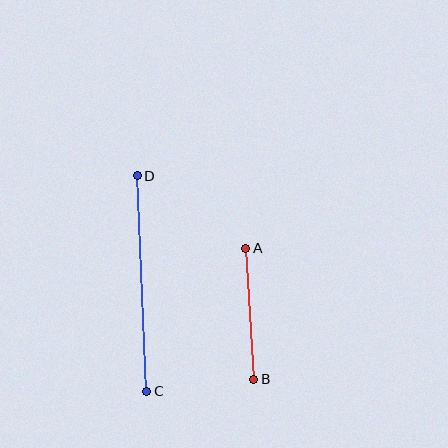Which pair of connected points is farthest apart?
Points C and D are farthest apart.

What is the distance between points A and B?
The distance is approximately 131 pixels.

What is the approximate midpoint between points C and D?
The midpoint is at approximately (142, 284) pixels.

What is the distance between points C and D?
The distance is approximately 216 pixels.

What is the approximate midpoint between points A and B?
The midpoint is at approximately (250, 314) pixels.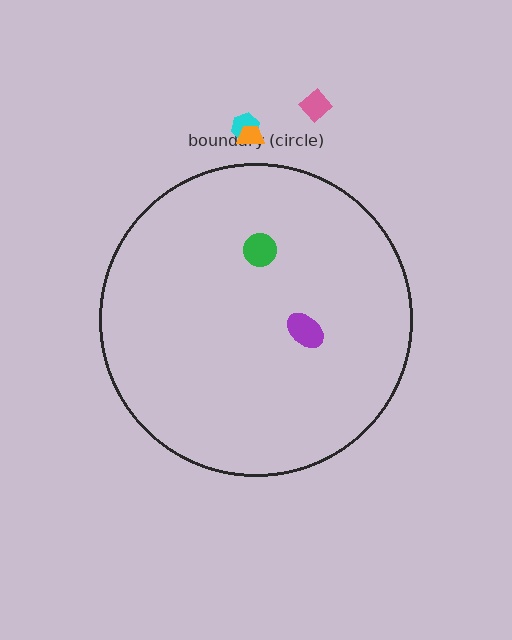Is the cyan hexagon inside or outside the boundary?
Outside.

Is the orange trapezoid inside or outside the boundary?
Outside.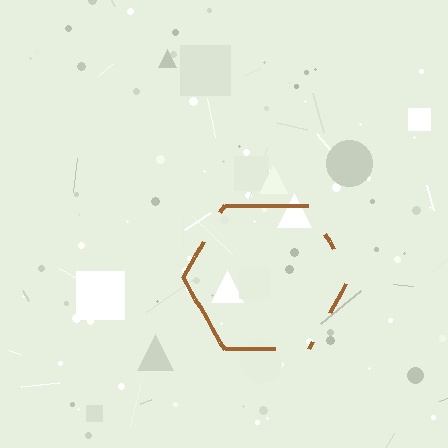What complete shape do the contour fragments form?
The contour fragments form a hexagon.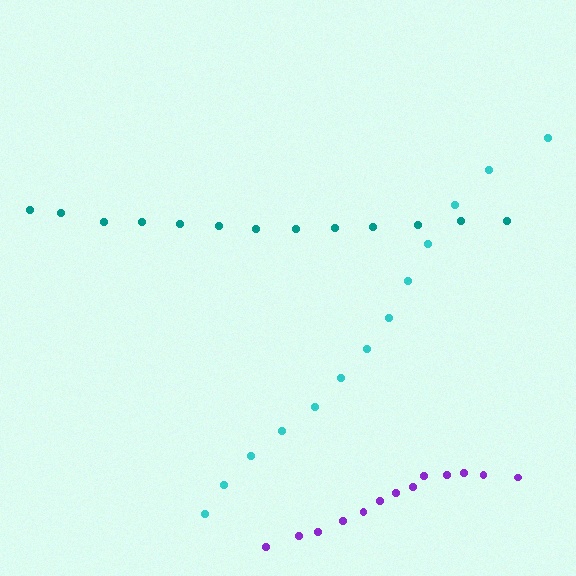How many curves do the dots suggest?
There are 3 distinct paths.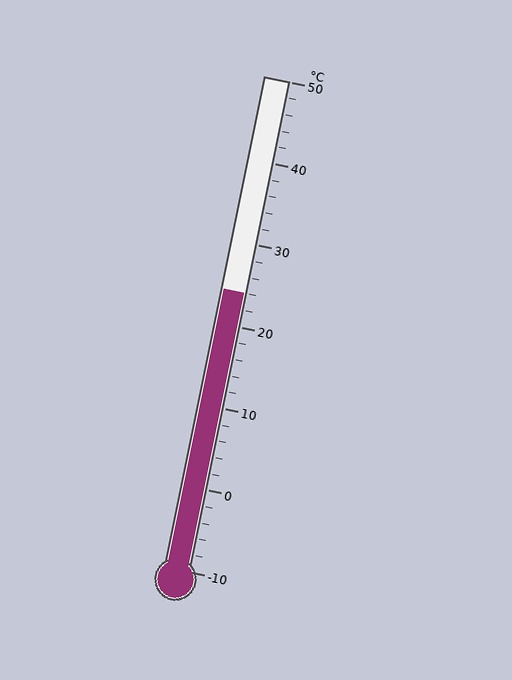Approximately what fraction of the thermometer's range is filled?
The thermometer is filled to approximately 55% of its range.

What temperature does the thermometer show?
The thermometer shows approximately 24°C.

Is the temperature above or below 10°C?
The temperature is above 10°C.